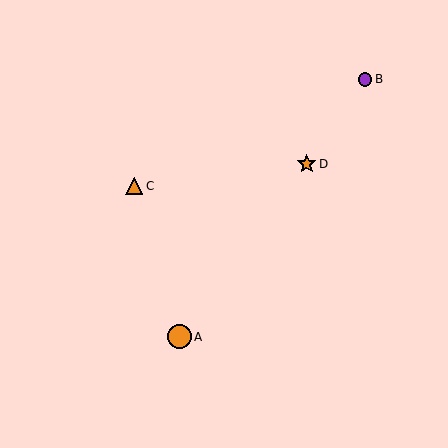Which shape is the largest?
The orange circle (labeled A) is the largest.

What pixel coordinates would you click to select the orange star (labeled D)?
Click at (307, 164) to select the orange star D.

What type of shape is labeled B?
Shape B is a purple circle.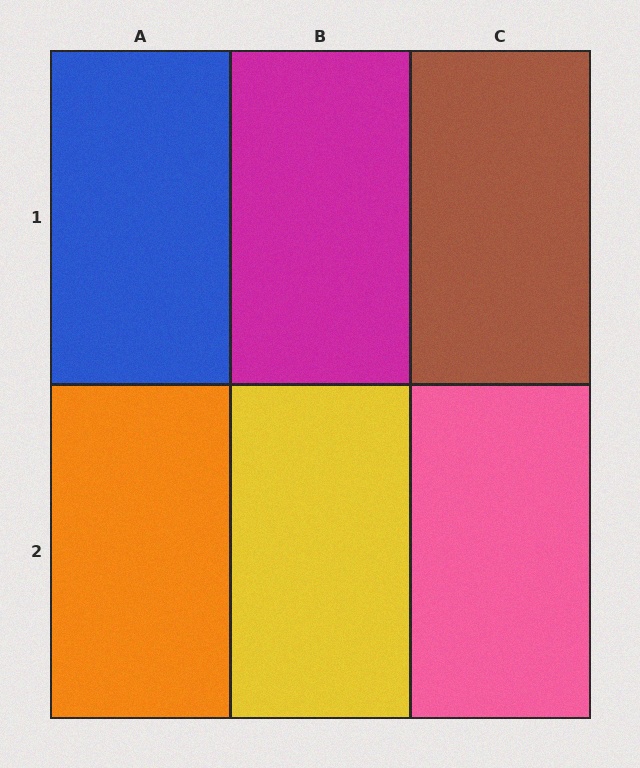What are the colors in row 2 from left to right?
Orange, yellow, pink.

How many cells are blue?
1 cell is blue.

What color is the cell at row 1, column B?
Magenta.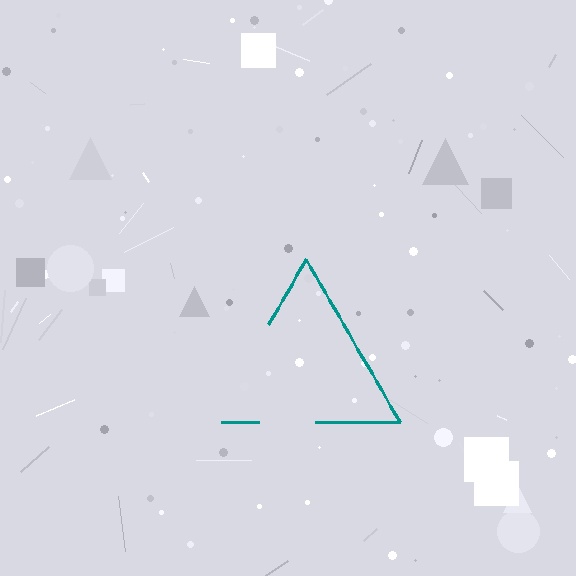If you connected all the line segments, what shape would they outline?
They would outline a triangle.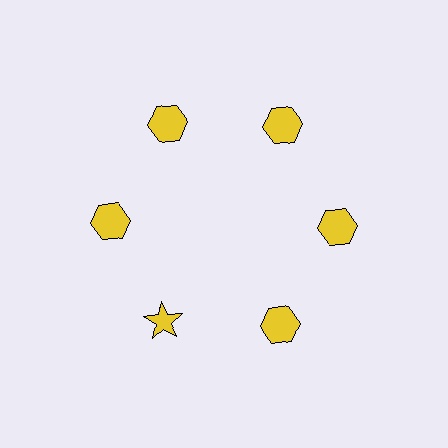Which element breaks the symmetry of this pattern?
The yellow star at roughly the 7 o'clock position breaks the symmetry. All other shapes are yellow hexagons.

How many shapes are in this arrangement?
There are 6 shapes arranged in a ring pattern.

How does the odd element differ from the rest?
It has a different shape: star instead of hexagon.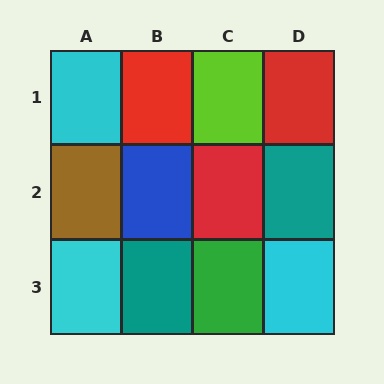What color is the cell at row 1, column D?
Red.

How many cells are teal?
2 cells are teal.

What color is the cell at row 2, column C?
Red.